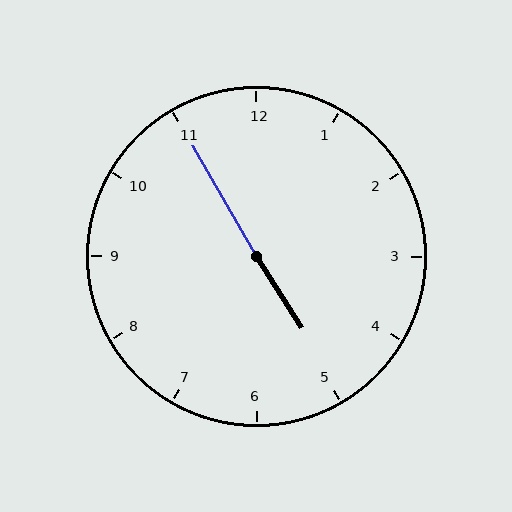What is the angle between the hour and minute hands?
Approximately 178 degrees.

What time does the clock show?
4:55.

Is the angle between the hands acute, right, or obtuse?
It is obtuse.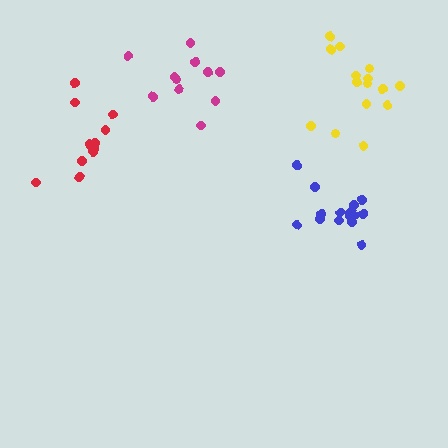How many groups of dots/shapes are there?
There are 4 groups.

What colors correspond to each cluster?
The clusters are colored: blue, red, magenta, yellow.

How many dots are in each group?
Group 1: 16 dots, Group 2: 11 dots, Group 3: 11 dots, Group 4: 15 dots (53 total).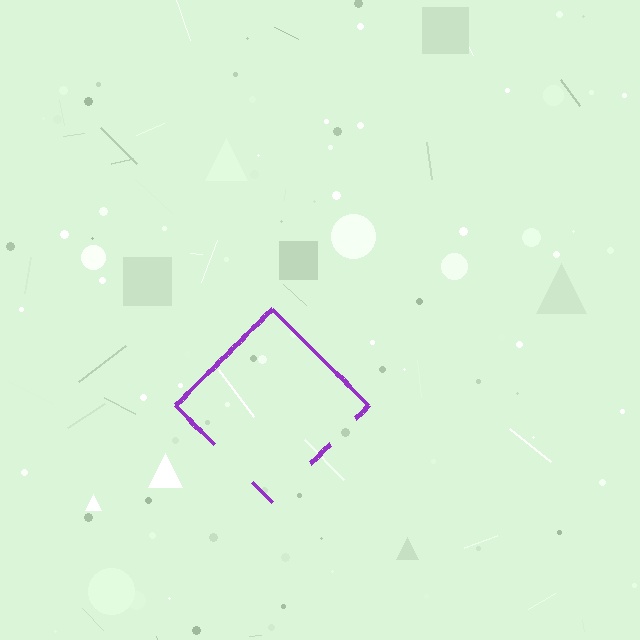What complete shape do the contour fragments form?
The contour fragments form a diamond.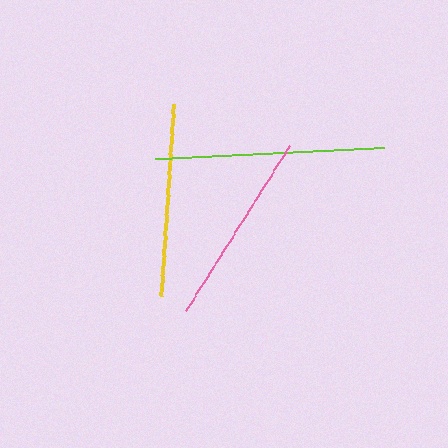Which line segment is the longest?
The lime line is the longest at approximately 230 pixels.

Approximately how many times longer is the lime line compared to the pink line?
The lime line is approximately 1.2 times the length of the pink line.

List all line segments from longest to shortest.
From longest to shortest: lime, pink, yellow.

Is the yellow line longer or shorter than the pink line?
The pink line is longer than the yellow line.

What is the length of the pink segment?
The pink segment is approximately 196 pixels long.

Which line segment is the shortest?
The yellow line is the shortest at approximately 193 pixels.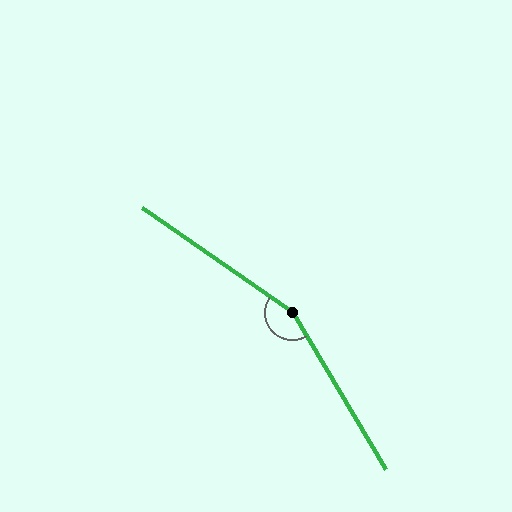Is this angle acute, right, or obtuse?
It is obtuse.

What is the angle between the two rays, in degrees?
Approximately 155 degrees.